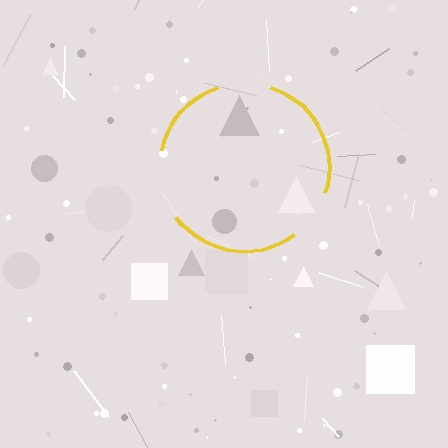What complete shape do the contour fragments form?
The contour fragments form a circle.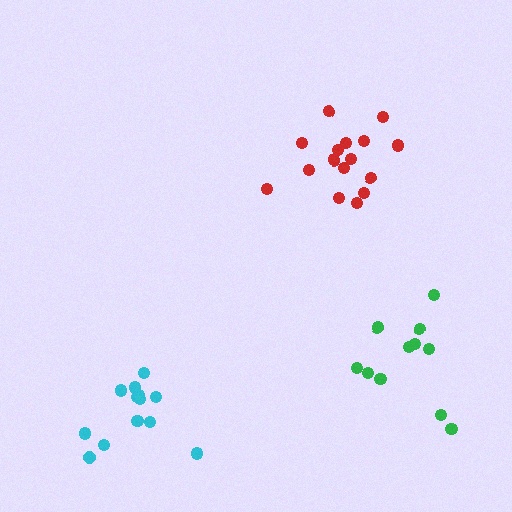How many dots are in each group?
Group 1: 13 dots, Group 2: 11 dots, Group 3: 16 dots (40 total).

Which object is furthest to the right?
The green cluster is rightmost.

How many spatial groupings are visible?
There are 3 spatial groupings.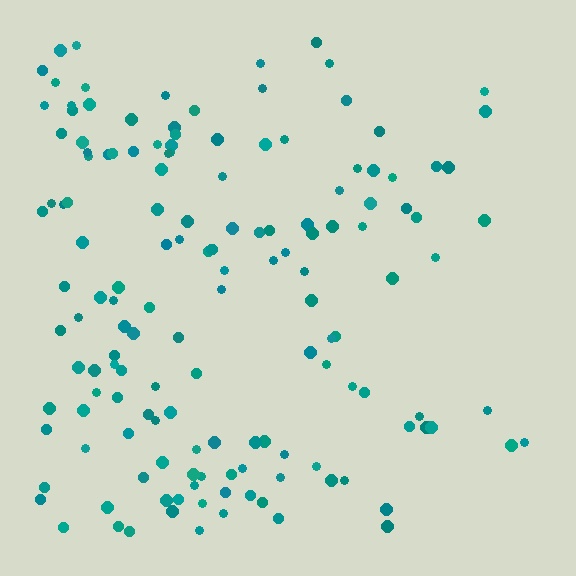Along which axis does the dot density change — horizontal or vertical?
Horizontal.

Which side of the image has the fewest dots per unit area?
The right.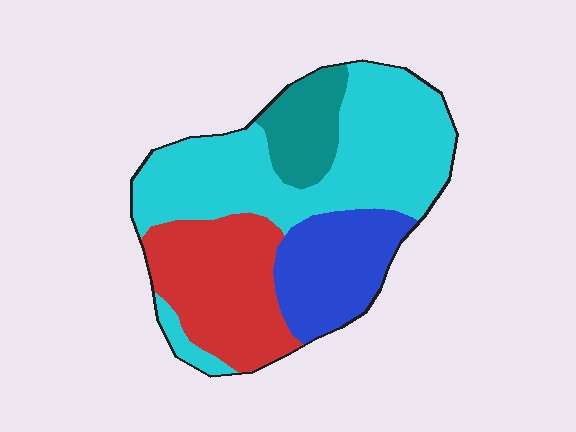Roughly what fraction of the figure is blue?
Blue covers around 20% of the figure.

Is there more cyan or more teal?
Cyan.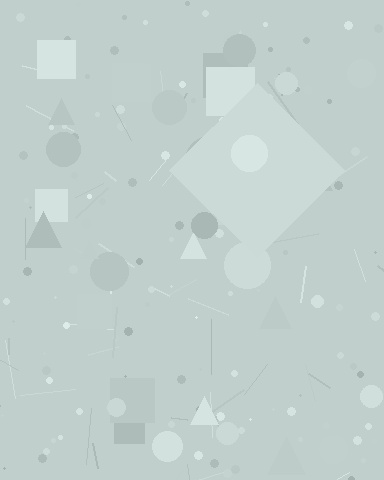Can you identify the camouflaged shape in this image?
The camouflaged shape is a diamond.